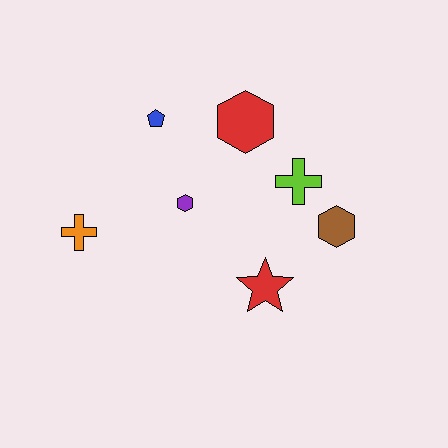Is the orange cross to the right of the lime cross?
No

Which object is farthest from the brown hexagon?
The orange cross is farthest from the brown hexagon.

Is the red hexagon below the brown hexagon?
No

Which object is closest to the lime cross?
The brown hexagon is closest to the lime cross.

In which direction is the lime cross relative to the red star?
The lime cross is above the red star.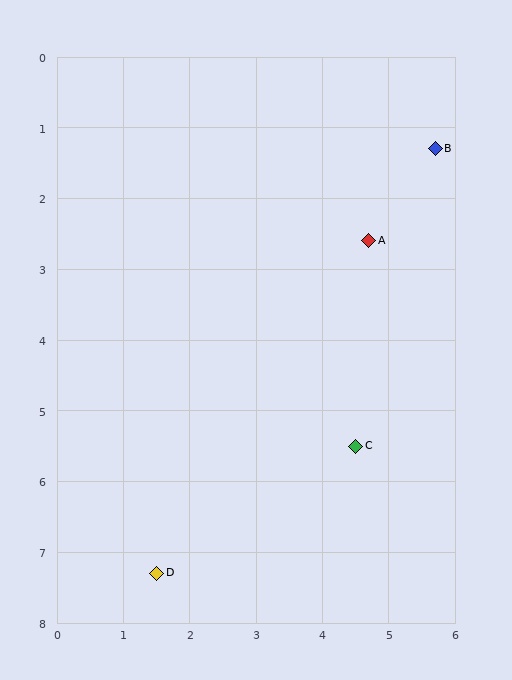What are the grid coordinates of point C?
Point C is at approximately (4.5, 5.5).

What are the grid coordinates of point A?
Point A is at approximately (4.7, 2.6).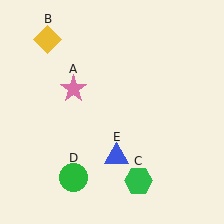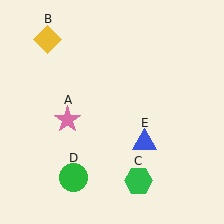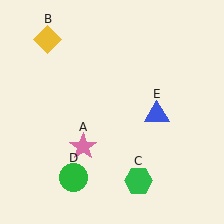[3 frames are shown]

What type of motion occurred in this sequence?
The pink star (object A), blue triangle (object E) rotated counterclockwise around the center of the scene.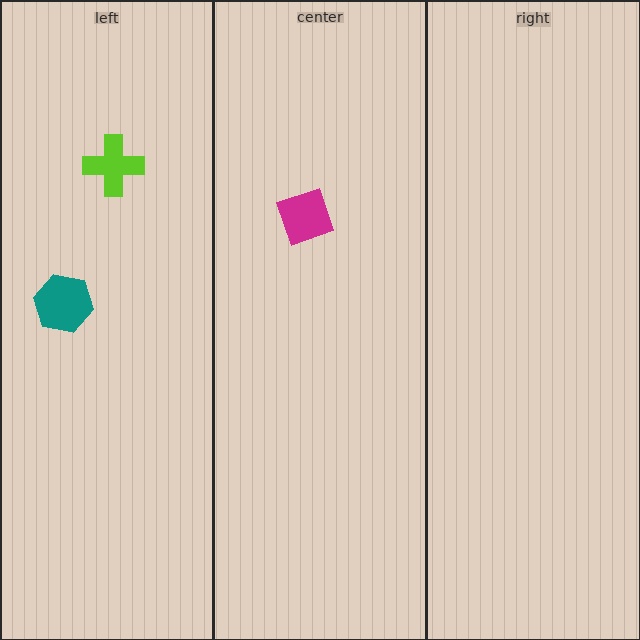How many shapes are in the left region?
2.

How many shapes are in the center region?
1.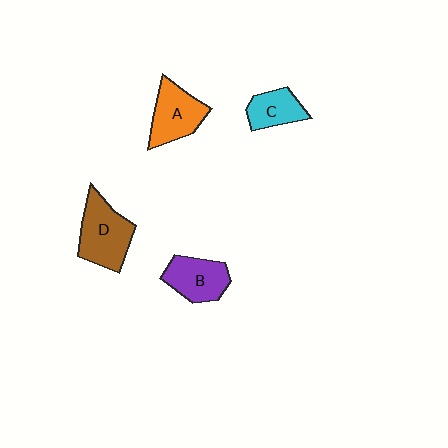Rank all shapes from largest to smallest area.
From largest to smallest: D (brown), A (orange), B (purple), C (cyan).